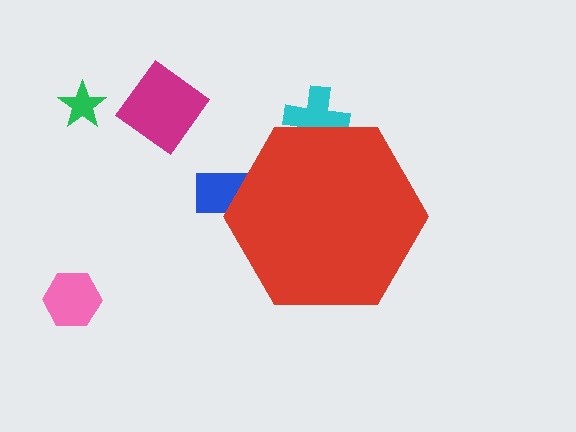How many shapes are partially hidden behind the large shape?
2 shapes are partially hidden.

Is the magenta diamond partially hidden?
No, the magenta diamond is fully visible.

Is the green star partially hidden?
No, the green star is fully visible.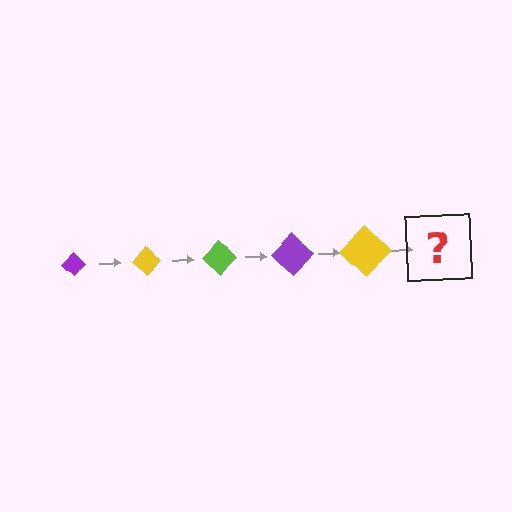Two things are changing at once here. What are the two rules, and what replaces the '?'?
The two rules are that the diamond grows larger each step and the color cycles through purple, yellow, and lime. The '?' should be a lime diamond, larger than the previous one.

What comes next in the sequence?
The next element should be a lime diamond, larger than the previous one.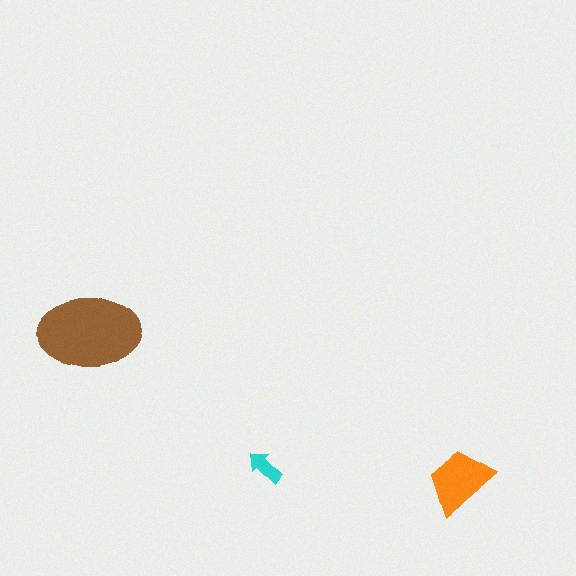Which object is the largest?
The brown ellipse.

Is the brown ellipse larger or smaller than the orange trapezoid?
Larger.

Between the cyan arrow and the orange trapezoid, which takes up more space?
The orange trapezoid.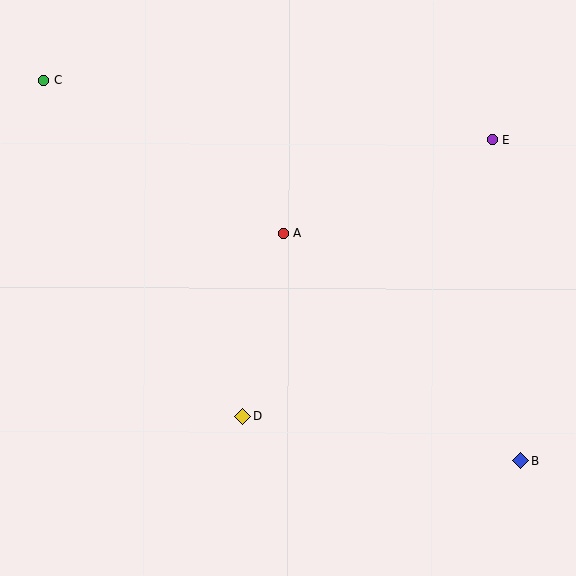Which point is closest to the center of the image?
Point A at (283, 233) is closest to the center.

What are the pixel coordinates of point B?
Point B is at (521, 461).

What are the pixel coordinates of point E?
Point E is at (492, 140).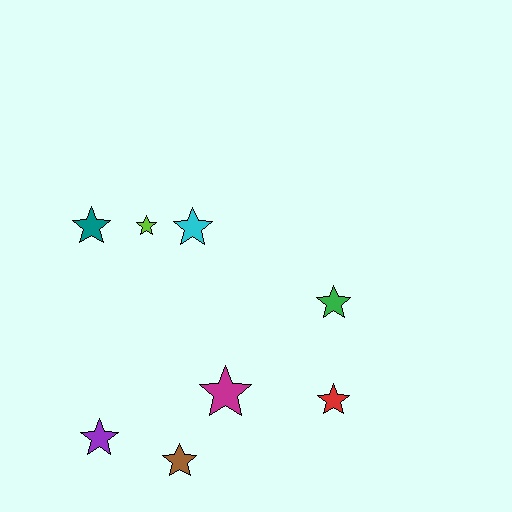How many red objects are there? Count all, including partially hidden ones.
There is 1 red object.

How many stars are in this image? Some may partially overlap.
There are 8 stars.